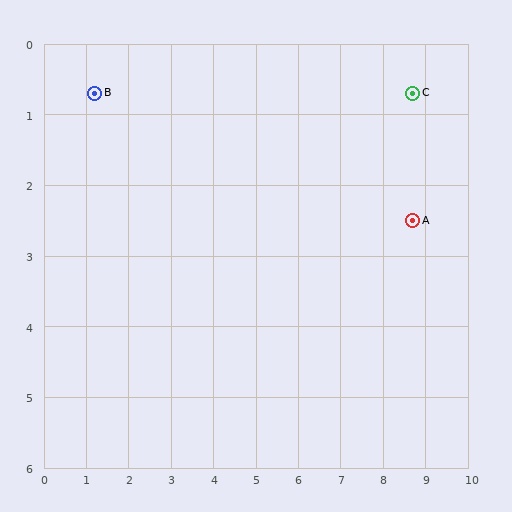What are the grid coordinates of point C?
Point C is at approximately (8.7, 0.7).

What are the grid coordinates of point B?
Point B is at approximately (1.2, 0.7).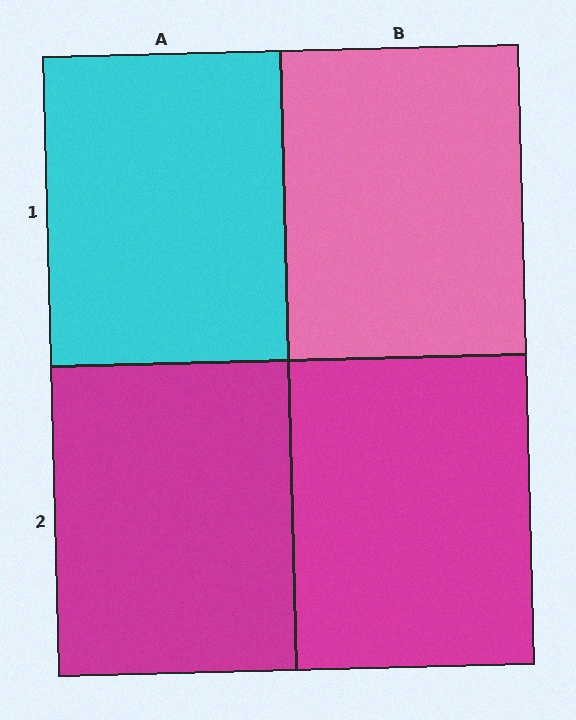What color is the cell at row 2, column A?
Magenta.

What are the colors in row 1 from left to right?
Cyan, pink.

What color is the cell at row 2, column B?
Magenta.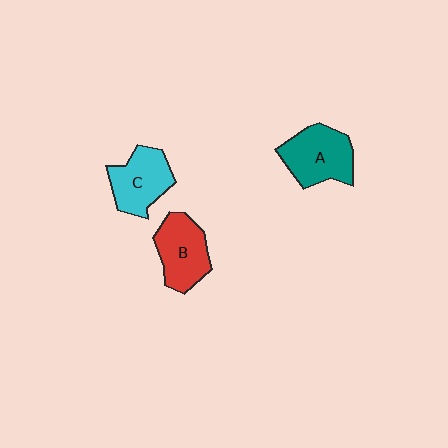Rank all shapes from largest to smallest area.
From largest to smallest: A (teal), B (red), C (cyan).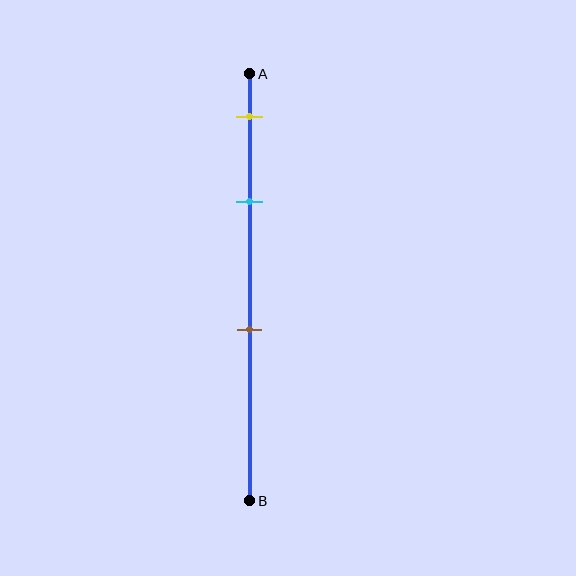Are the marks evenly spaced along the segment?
No, the marks are not evenly spaced.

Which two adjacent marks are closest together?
The yellow and cyan marks are the closest adjacent pair.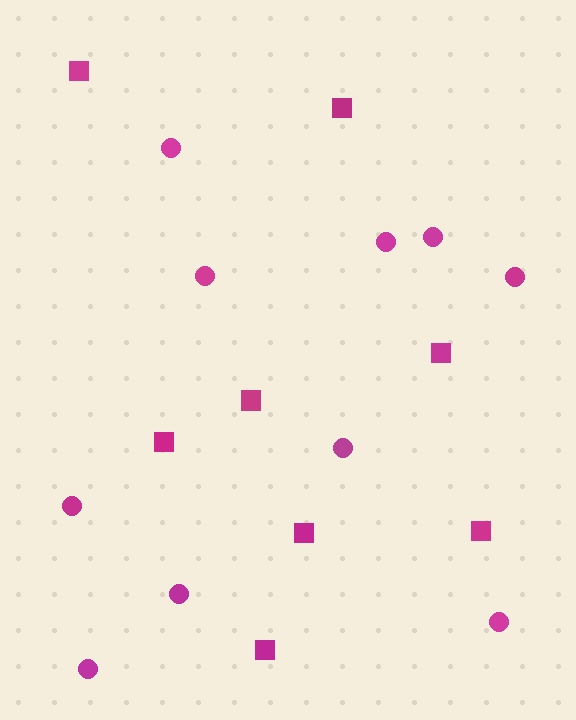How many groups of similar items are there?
There are 2 groups: one group of squares (8) and one group of circles (10).